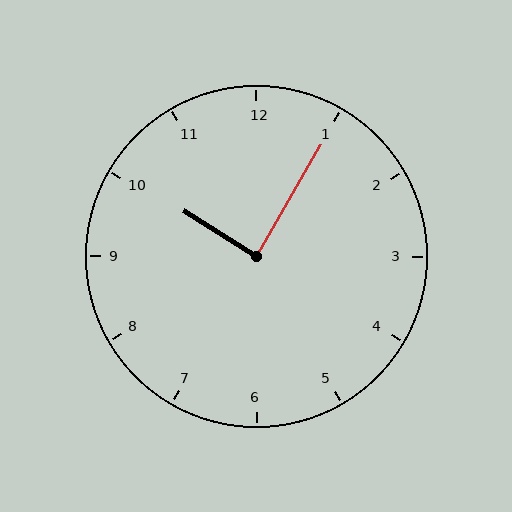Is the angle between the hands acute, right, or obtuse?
It is right.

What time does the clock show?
10:05.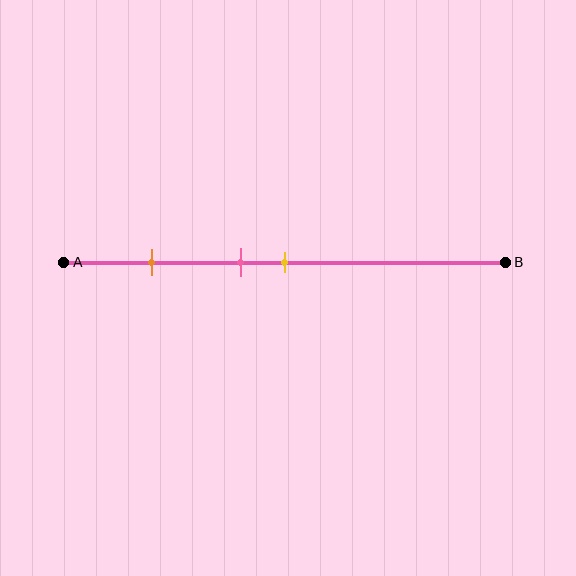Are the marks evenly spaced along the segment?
No, the marks are not evenly spaced.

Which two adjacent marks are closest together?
The pink and yellow marks are the closest adjacent pair.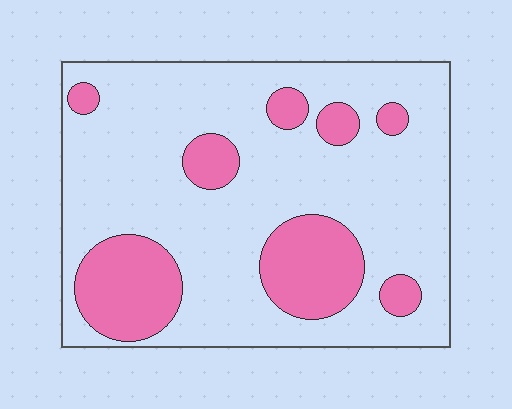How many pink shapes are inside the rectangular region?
8.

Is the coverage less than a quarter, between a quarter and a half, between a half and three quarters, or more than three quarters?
Less than a quarter.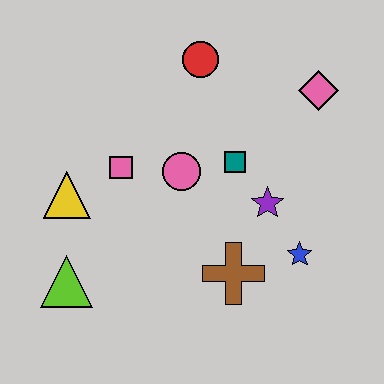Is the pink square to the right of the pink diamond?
No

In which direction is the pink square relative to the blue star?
The pink square is to the left of the blue star.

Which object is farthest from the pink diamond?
The lime triangle is farthest from the pink diamond.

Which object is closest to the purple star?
The teal square is closest to the purple star.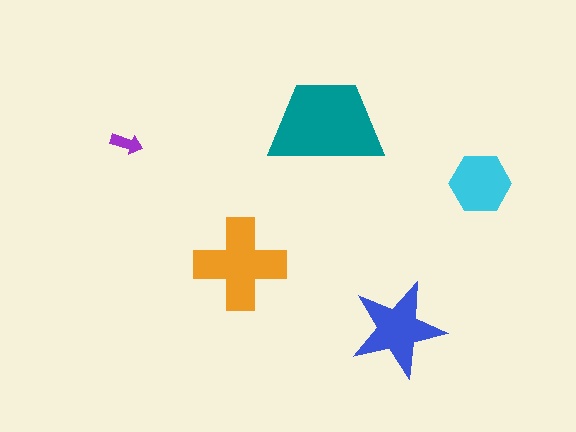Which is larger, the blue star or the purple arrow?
The blue star.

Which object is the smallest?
The purple arrow.